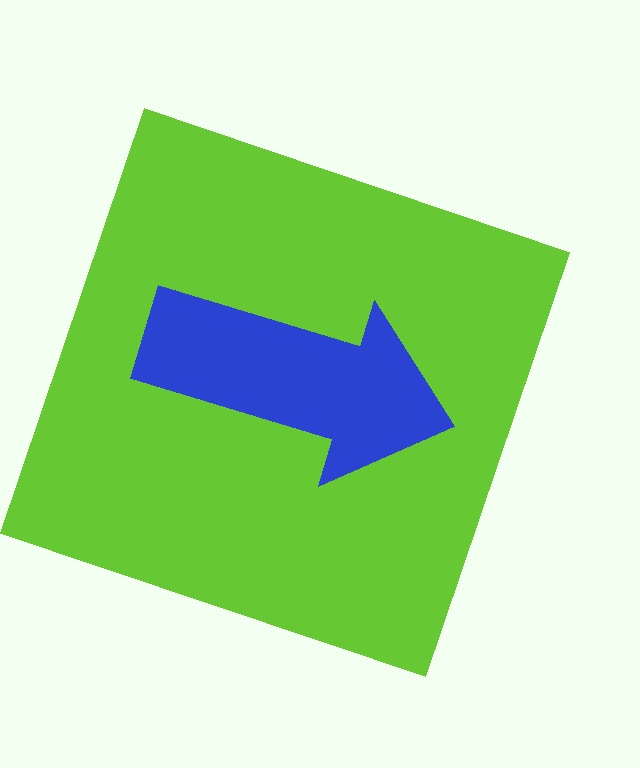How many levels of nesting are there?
2.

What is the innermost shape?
The blue arrow.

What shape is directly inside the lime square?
The blue arrow.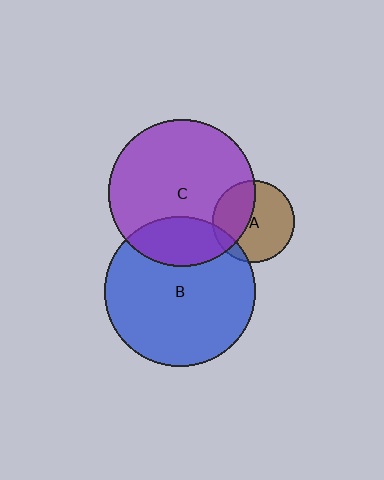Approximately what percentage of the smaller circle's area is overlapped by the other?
Approximately 40%.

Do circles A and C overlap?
Yes.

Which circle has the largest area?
Circle B (blue).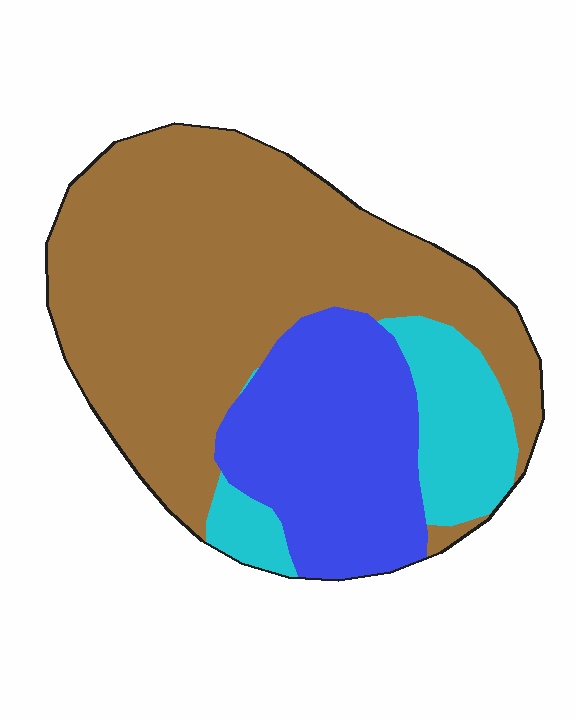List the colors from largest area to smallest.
From largest to smallest: brown, blue, cyan.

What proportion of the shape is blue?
Blue takes up about one quarter (1/4) of the shape.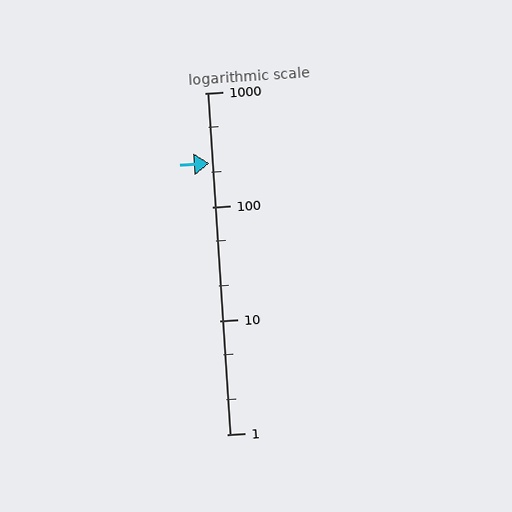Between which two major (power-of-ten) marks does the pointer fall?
The pointer is between 100 and 1000.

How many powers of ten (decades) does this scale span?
The scale spans 3 decades, from 1 to 1000.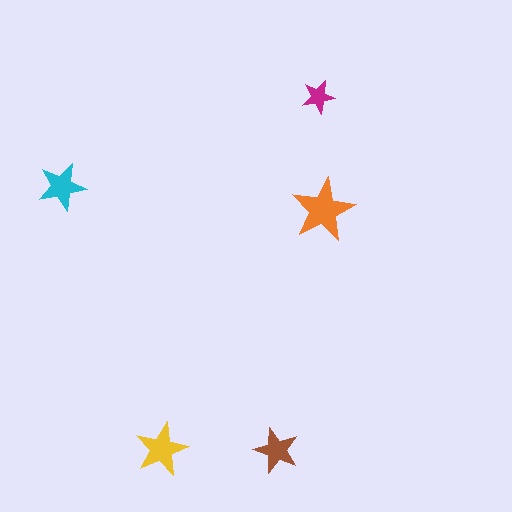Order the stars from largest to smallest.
the orange one, the yellow one, the cyan one, the brown one, the magenta one.